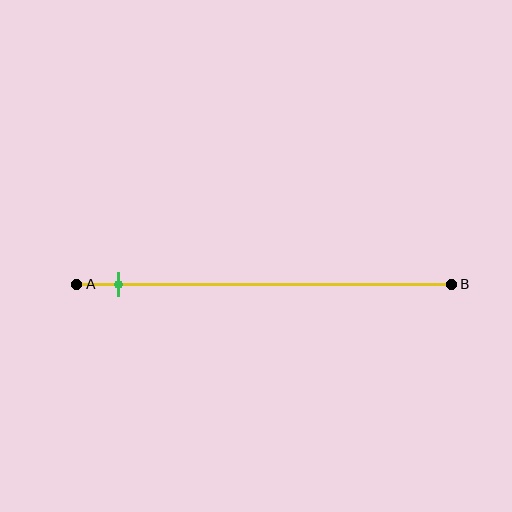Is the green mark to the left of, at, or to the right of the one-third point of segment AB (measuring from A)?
The green mark is to the left of the one-third point of segment AB.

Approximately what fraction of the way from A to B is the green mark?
The green mark is approximately 10% of the way from A to B.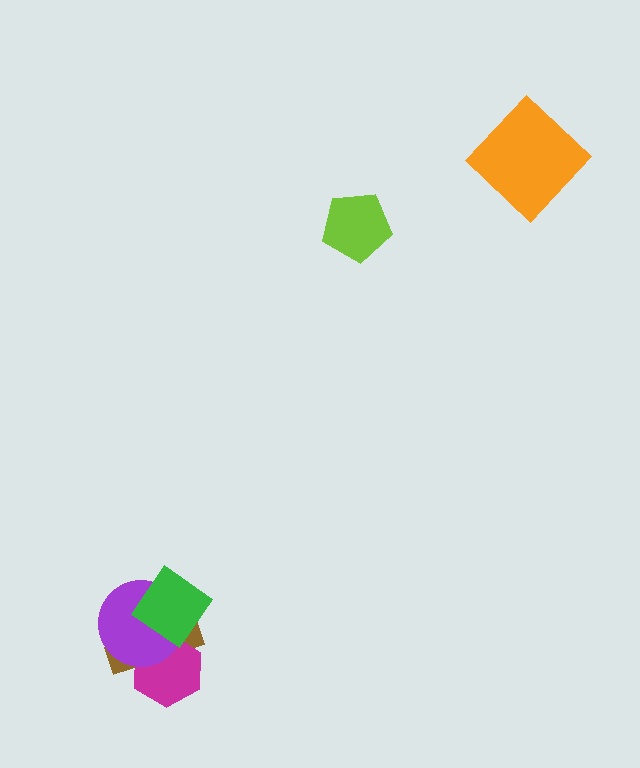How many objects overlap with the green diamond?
3 objects overlap with the green diamond.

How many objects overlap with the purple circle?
3 objects overlap with the purple circle.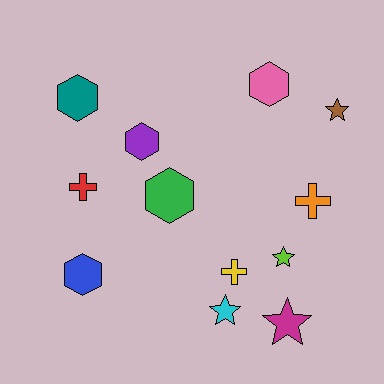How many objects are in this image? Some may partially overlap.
There are 12 objects.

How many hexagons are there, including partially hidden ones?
There are 5 hexagons.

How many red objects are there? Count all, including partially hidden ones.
There is 1 red object.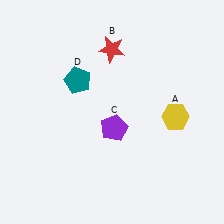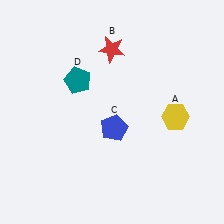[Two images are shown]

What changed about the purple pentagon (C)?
In Image 1, C is purple. In Image 2, it changed to blue.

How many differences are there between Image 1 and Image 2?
There is 1 difference between the two images.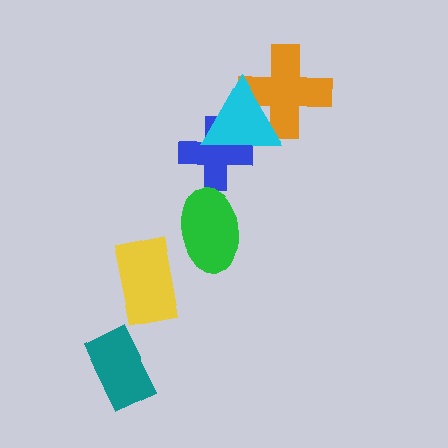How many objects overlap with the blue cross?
1 object overlaps with the blue cross.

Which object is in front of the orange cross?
The cyan triangle is in front of the orange cross.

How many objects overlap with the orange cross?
1 object overlaps with the orange cross.